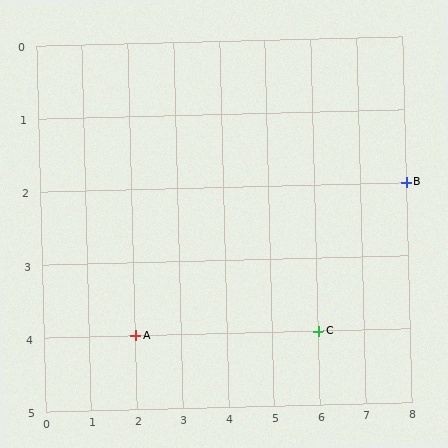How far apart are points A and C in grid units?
Points A and C are 4 columns apart.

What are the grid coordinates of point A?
Point A is at grid coordinates (2, 4).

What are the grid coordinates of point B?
Point B is at grid coordinates (8, 2).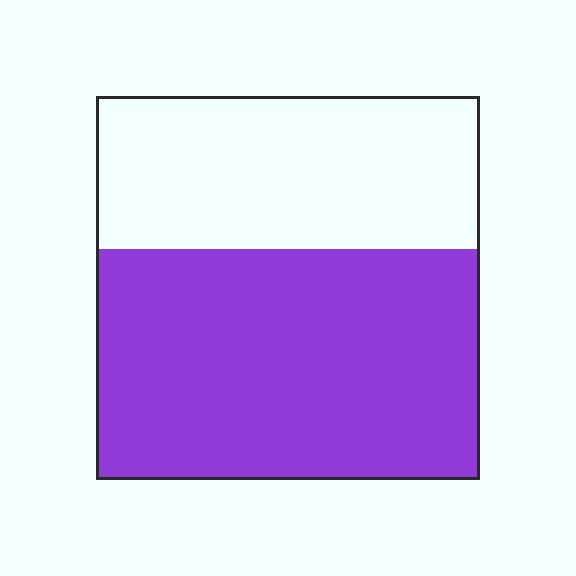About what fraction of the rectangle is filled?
About three fifths (3/5).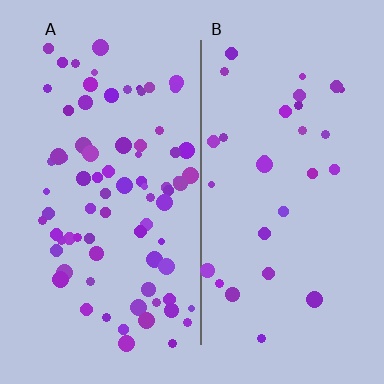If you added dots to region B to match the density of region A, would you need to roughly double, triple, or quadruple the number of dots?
Approximately triple.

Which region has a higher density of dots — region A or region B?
A (the left).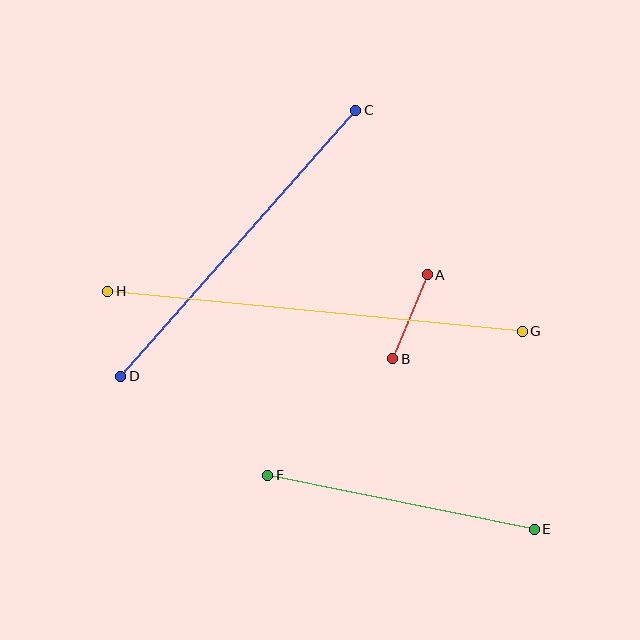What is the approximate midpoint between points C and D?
The midpoint is at approximately (238, 243) pixels.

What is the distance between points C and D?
The distance is approximately 354 pixels.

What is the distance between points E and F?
The distance is approximately 272 pixels.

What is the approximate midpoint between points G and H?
The midpoint is at approximately (315, 311) pixels.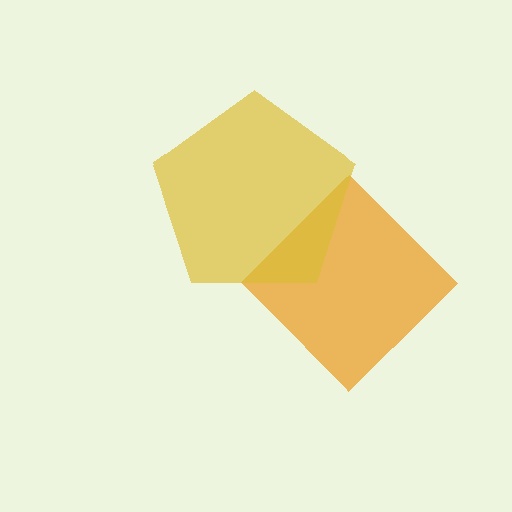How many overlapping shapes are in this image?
There are 2 overlapping shapes in the image.